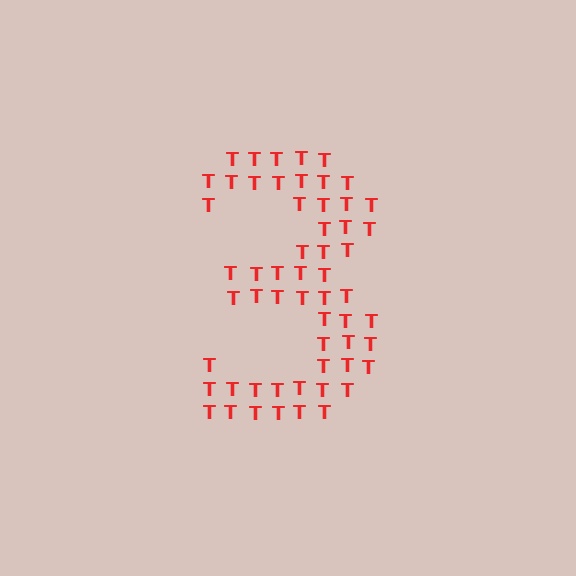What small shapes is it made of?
It is made of small letter T's.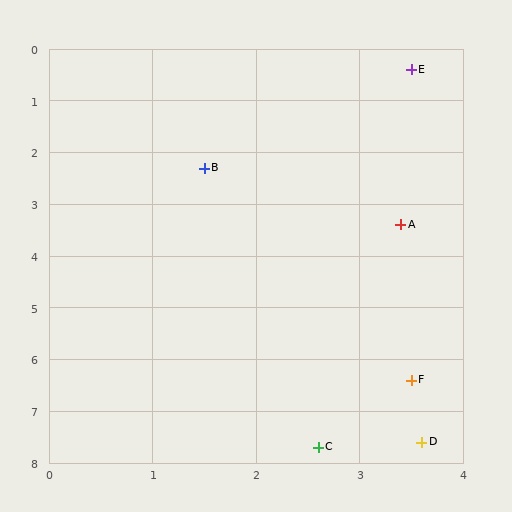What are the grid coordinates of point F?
Point F is at approximately (3.5, 6.4).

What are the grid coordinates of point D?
Point D is at approximately (3.6, 7.6).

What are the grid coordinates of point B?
Point B is at approximately (1.5, 2.3).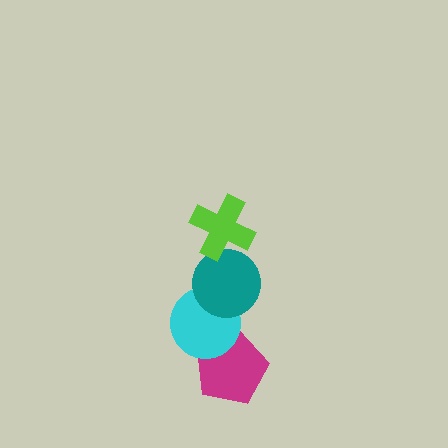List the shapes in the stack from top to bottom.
From top to bottom: the lime cross, the teal circle, the cyan circle, the magenta pentagon.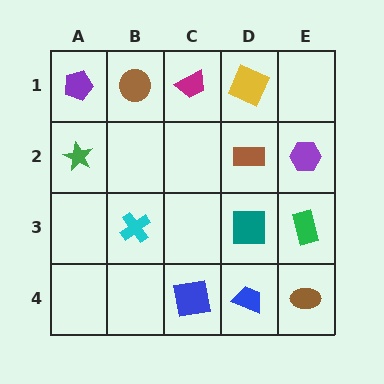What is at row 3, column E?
A green rectangle.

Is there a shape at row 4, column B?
No, that cell is empty.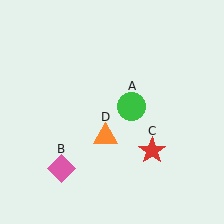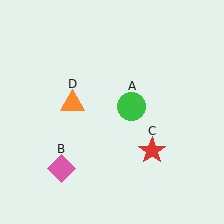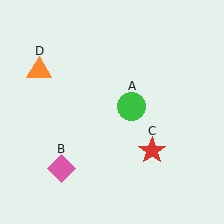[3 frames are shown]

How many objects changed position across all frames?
1 object changed position: orange triangle (object D).